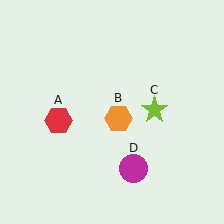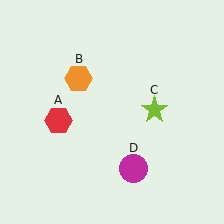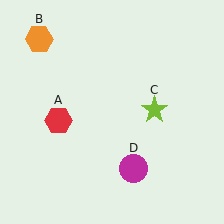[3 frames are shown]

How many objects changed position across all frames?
1 object changed position: orange hexagon (object B).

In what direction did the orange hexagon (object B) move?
The orange hexagon (object B) moved up and to the left.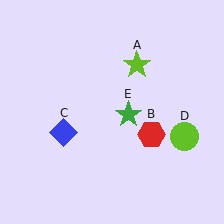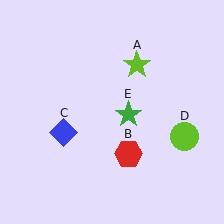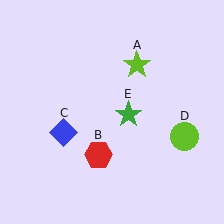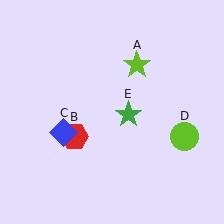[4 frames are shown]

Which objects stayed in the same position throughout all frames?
Lime star (object A) and blue diamond (object C) and lime circle (object D) and green star (object E) remained stationary.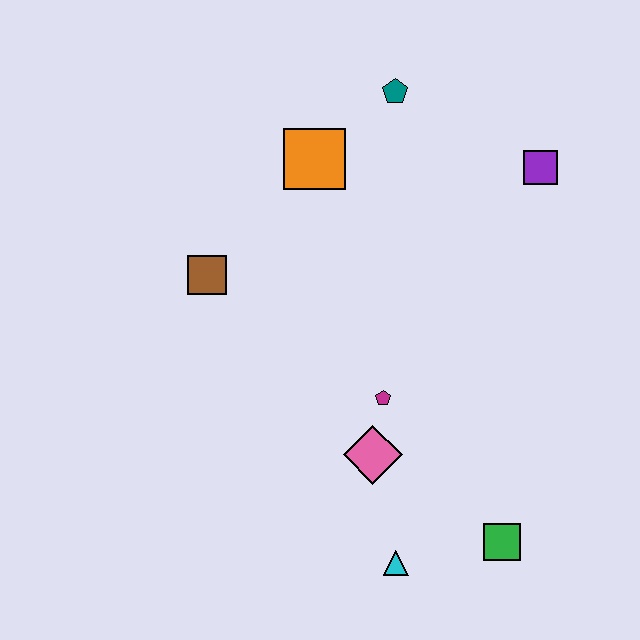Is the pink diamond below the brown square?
Yes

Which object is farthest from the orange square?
The green square is farthest from the orange square.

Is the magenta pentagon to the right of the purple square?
No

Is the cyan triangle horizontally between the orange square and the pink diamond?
No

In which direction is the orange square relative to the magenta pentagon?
The orange square is above the magenta pentagon.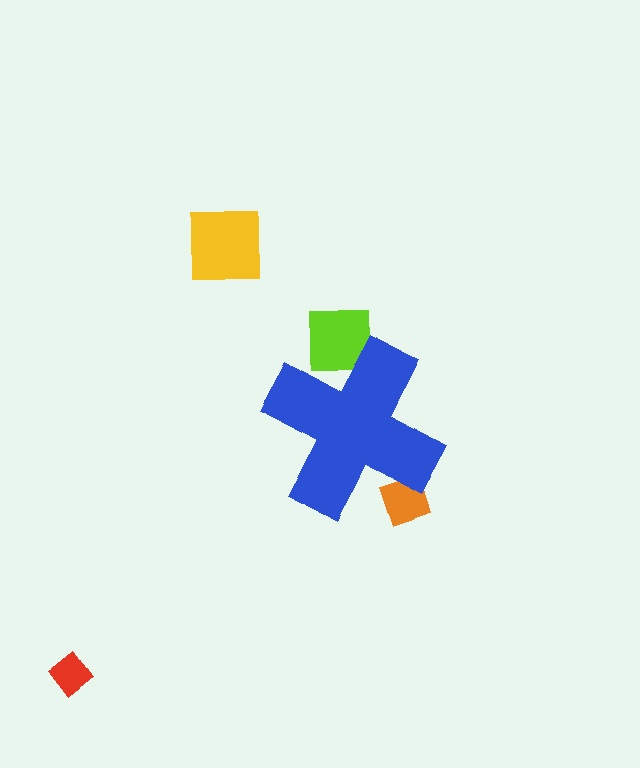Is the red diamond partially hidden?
No, the red diamond is fully visible.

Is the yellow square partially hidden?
No, the yellow square is fully visible.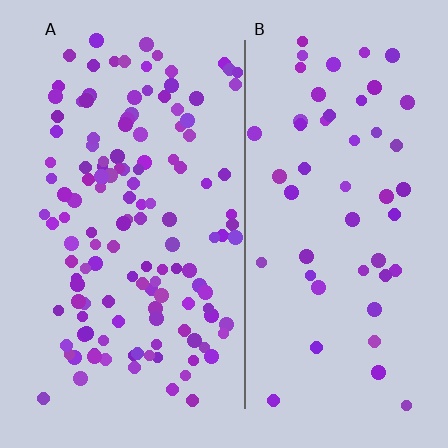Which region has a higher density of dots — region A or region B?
A (the left).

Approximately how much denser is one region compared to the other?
Approximately 2.7× — region A over region B.